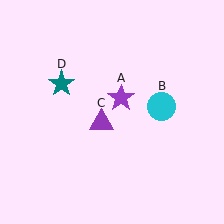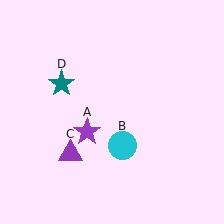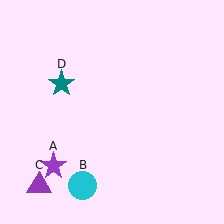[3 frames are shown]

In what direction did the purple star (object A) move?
The purple star (object A) moved down and to the left.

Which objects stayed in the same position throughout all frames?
Teal star (object D) remained stationary.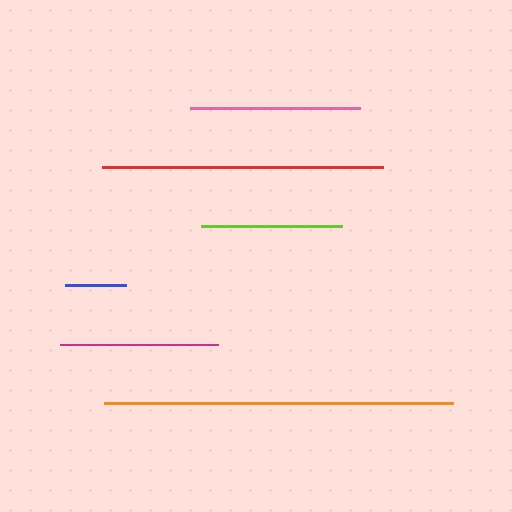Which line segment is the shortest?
The blue line is the shortest at approximately 60 pixels.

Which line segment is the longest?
The orange line is the longest at approximately 349 pixels.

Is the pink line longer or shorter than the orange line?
The orange line is longer than the pink line.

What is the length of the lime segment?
The lime segment is approximately 141 pixels long.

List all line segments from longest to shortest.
From longest to shortest: orange, red, pink, magenta, lime, blue.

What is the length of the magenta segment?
The magenta segment is approximately 158 pixels long.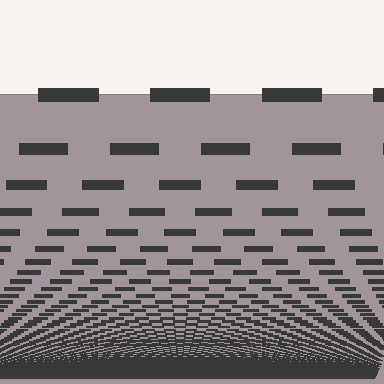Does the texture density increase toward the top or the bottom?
Density increases toward the bottom.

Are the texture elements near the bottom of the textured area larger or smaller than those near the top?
Smaller. The gradient is inverted — elements near the bottom are smaller and denser.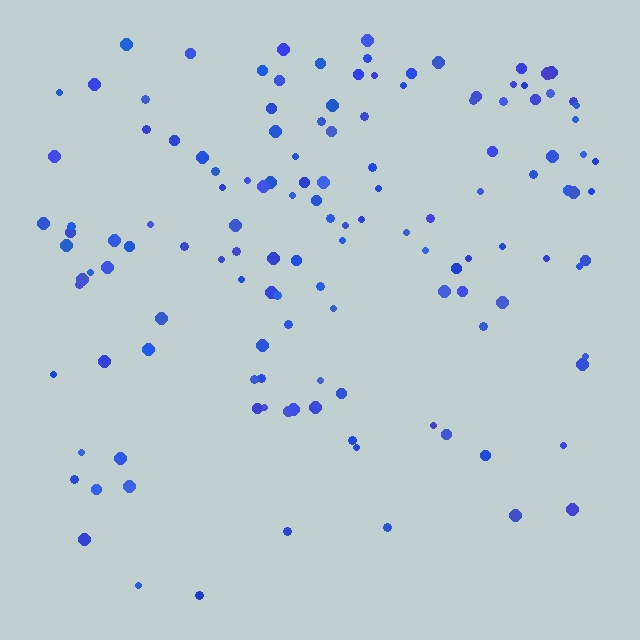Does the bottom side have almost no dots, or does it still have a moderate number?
Still a moderate number, just noticeably fewer than the top.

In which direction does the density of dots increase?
From bottom to top, with the top side densest.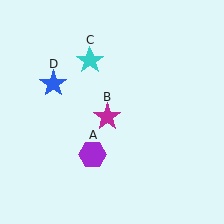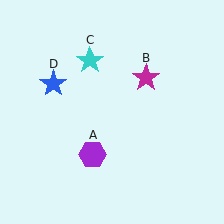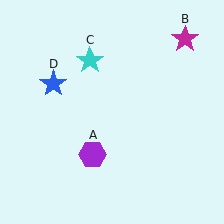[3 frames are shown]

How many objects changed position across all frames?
1 object changed position: magenta star (object B).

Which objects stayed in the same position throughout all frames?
Purple hexagon (object A) and cyan star (object C) and blue star (object D) remained stationary.